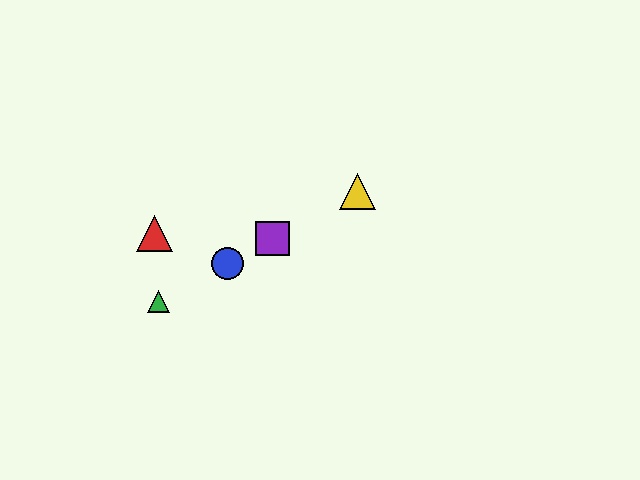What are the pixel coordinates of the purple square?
The purple square is at (272, 239).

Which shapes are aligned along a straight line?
The blue circle, the green triangle, the yellow triangle, the purple square are aligned along a straight line.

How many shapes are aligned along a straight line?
4 shapes (the blue circle, the green triangle, the yellow triangle, the purple square) are aligned along a straight line.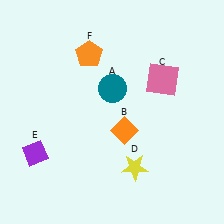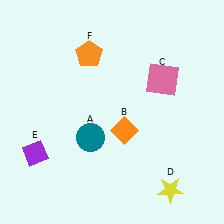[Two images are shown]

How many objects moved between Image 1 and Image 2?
2 objects moved between the two images.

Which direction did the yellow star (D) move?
The yellow star (D) moved right.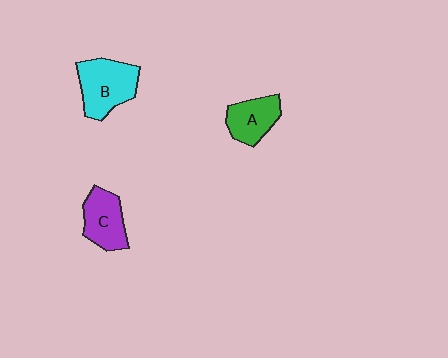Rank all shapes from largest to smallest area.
From largest to smallest: B (cyan), C (purple), A (green).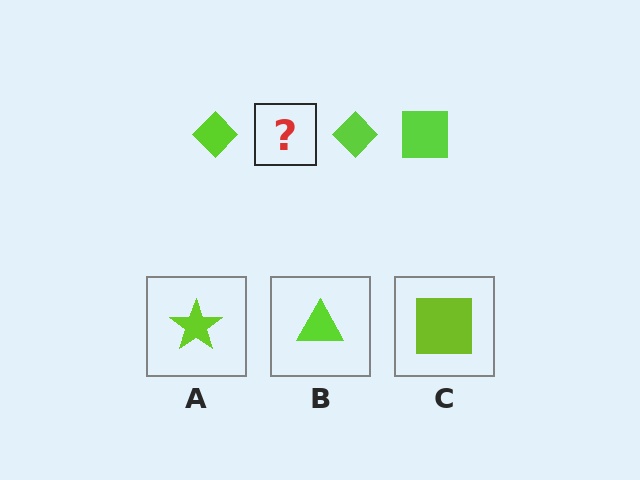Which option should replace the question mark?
Option C.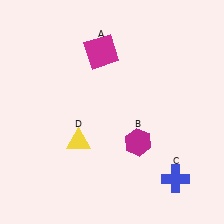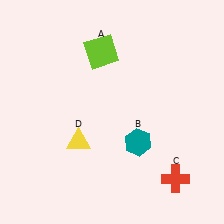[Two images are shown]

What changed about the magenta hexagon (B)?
In Image 1, B is magenta. In Image 2, it changed to teal.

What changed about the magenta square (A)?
In Image 1, A is magenta. In Image 2, it changed to lime.